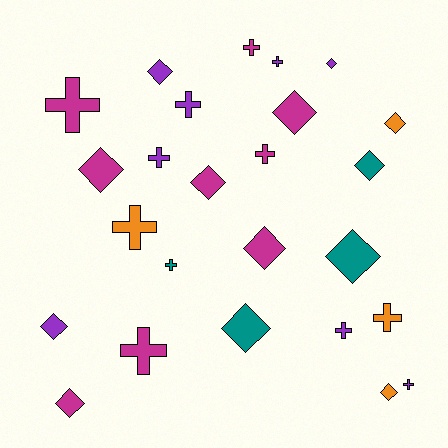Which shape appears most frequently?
Diamond, with 13 objects.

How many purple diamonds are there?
There are 3 purple diamonds.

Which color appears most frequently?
Magenta, with 9 objects.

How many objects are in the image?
There are 25 objects.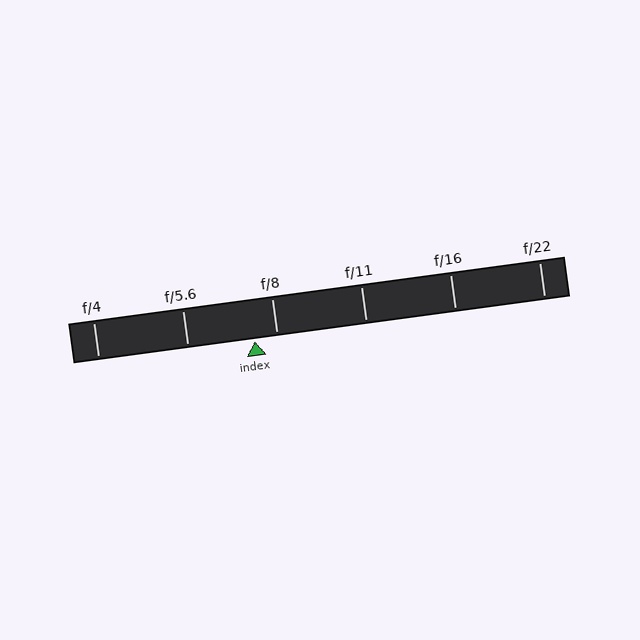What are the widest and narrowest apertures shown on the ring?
The widest aperture shown is f/4 and the narrowest is f/22.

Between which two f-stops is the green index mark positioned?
The index mark is between f/5.6 and f/8.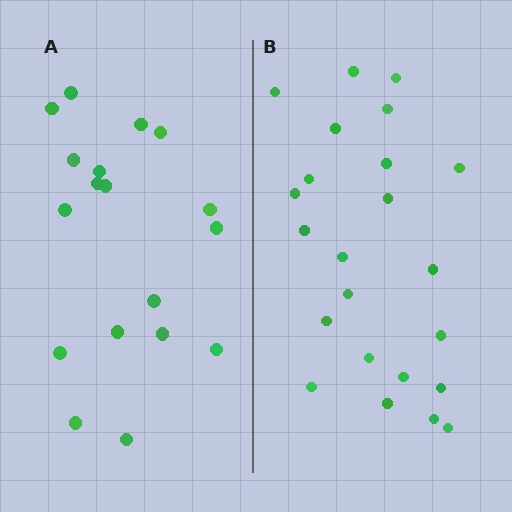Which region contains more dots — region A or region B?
Region B (the right region) has more dots.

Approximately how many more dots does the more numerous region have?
Region B has about 5 more dots than region A.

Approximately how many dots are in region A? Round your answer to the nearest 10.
About 20 dots. (The exact count is 18, which rounds to 20.)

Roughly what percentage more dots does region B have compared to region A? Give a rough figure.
About 30% more.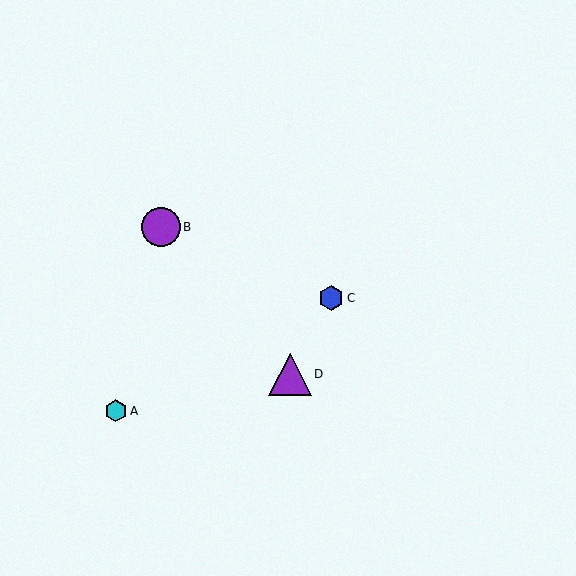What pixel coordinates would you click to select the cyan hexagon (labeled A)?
Click at (116, 411) to select the cyan hexagon A.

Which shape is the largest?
The purple triangle (labeled D) is the largest.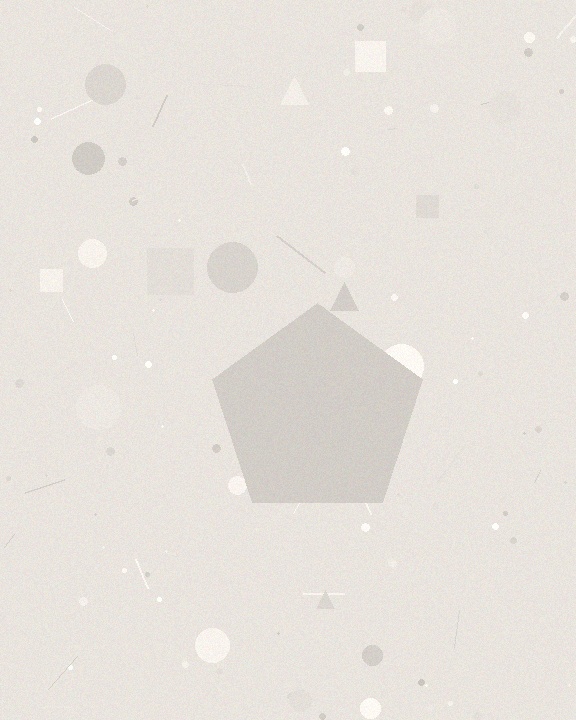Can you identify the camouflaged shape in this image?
The camouflaged shape is a pentagon.